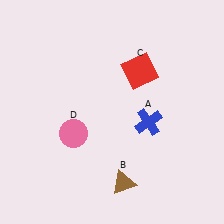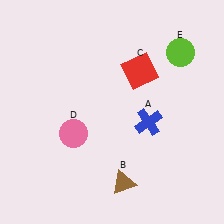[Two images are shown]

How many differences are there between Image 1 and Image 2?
There is 1 difference between the two images.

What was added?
A lime circle (E) was added in Image 2.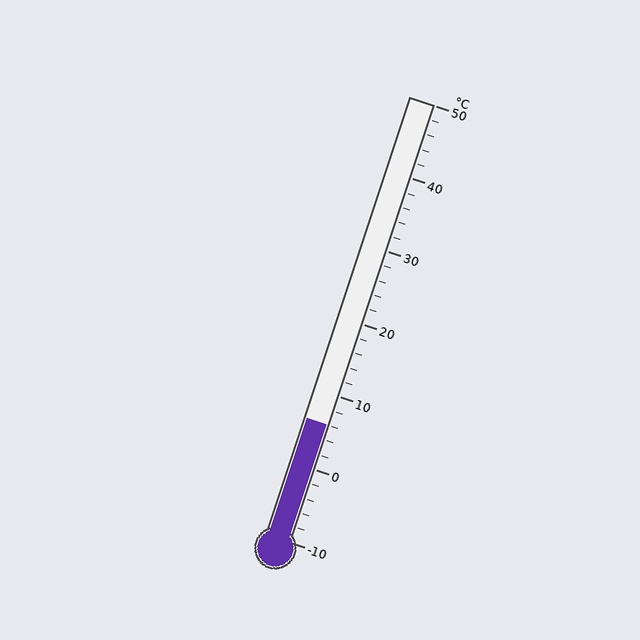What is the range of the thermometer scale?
The thermometer scale ranges from -10°C to 50°C.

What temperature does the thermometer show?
The thermometer shows approximately 6°C.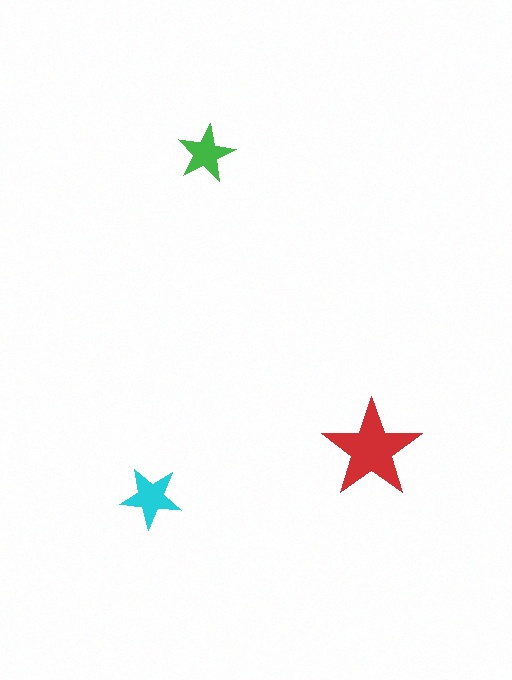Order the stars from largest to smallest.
the red one, the cyan one, the green one.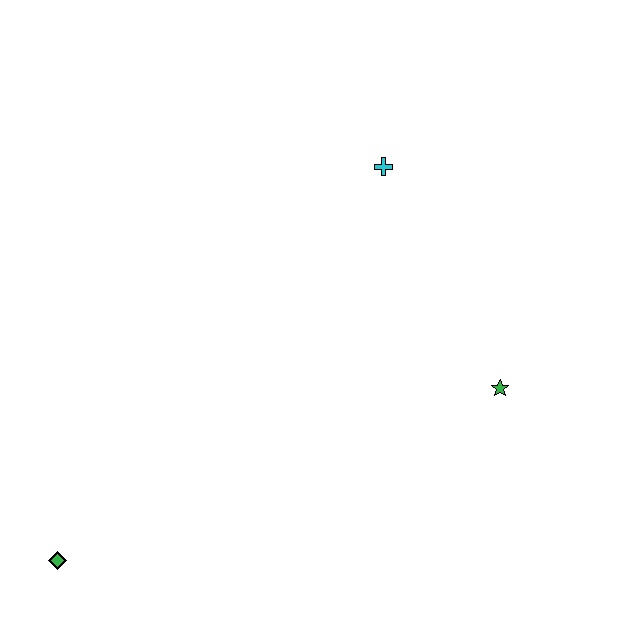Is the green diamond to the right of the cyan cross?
No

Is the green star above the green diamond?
Yes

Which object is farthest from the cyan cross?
The green diamond is farthest from the cyan cross.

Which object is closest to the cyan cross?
The green star is closest to the cyan cross.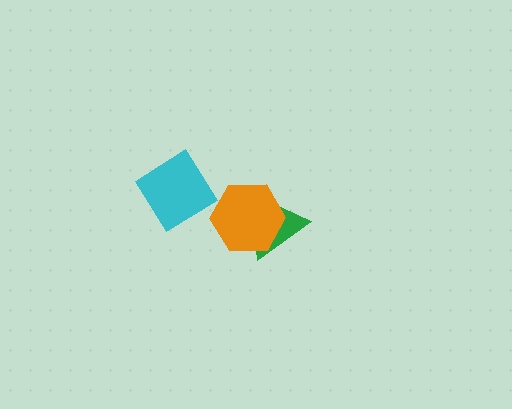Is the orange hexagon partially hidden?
No, no other shape covers it.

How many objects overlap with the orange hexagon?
1 object overlaps with the orange hexagon.